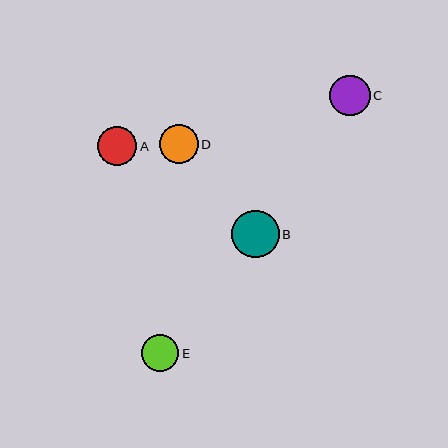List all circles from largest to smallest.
From largest to smallest: B, C, D, A, E.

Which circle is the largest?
Circle B is the largest with a size of approximately 47 pixels.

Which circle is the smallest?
Circle E is the smallest with a size of approximately 37 pixels.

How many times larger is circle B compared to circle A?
Circle B is approximately 1.2 times the size of circle A.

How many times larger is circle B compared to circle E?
Circle B is approximately 1.3 times the size of circle E.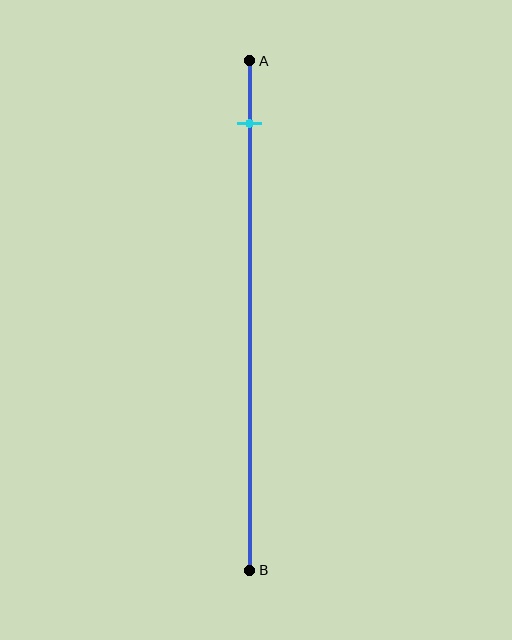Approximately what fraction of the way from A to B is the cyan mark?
The cyan mark is approximately 10% of the way from A to B.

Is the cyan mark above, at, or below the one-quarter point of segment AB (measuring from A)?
The cyan mark is above the one-quarter point of segment AB.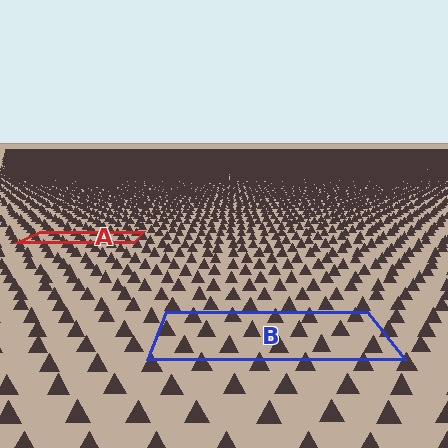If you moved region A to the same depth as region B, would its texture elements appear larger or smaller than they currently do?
They would appear larger. At a closer depth, the same texture elements are projected at a bigger on-screen size.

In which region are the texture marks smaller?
The texture marks are smaller in region A, because it is farther away.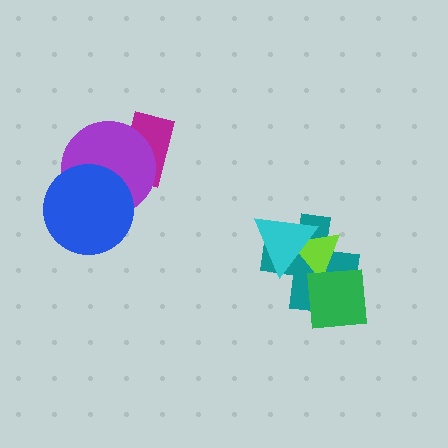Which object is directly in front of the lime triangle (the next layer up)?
The cyan triangle is directly in front of the lime triangle.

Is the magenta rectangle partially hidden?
Yes, it is partially covered by another shape.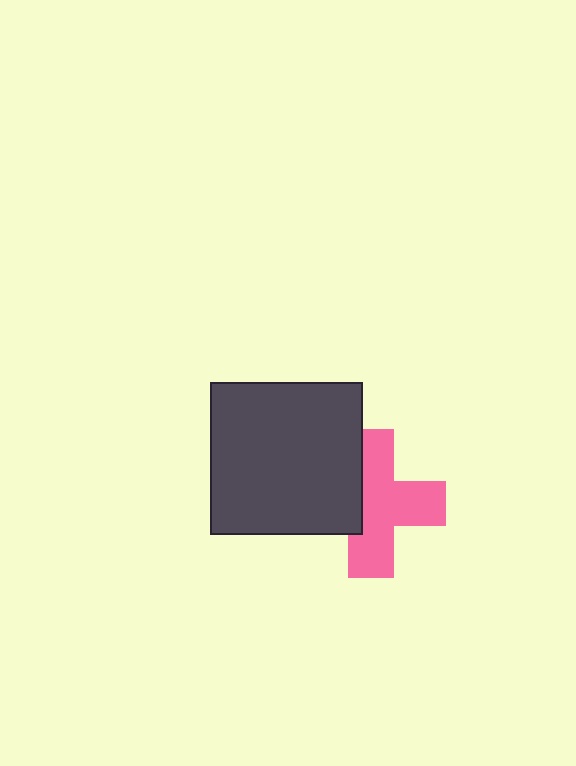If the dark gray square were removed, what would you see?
You would see the complete pink cross.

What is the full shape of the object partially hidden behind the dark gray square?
The partially hidden object is a pink cross.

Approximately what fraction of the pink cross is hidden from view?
Roughly 35% of the pink cross is hidden behind the dark gray square.